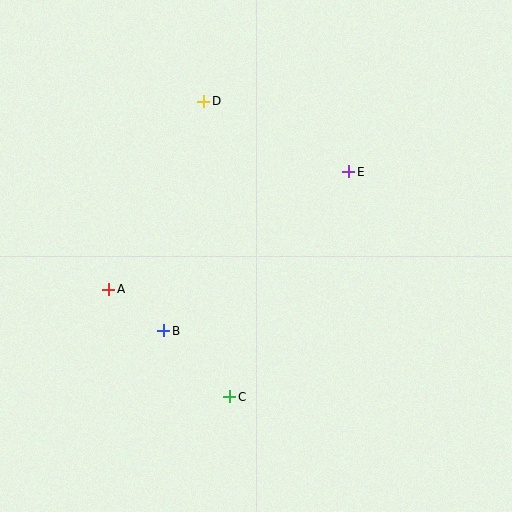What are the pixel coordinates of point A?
Point A is at (109, 289).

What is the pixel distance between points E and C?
The distance between E and C is 255 pixels.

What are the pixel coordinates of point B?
Point B is at (164, 331).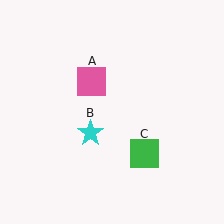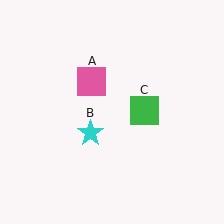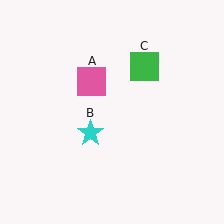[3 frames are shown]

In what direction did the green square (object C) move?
The green square (object C) moved up.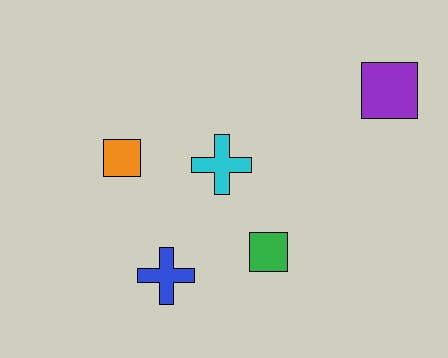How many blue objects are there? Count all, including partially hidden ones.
There is 1 blue object.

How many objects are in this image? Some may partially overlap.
There are 5 objects.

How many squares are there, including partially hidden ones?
There are 3 squares.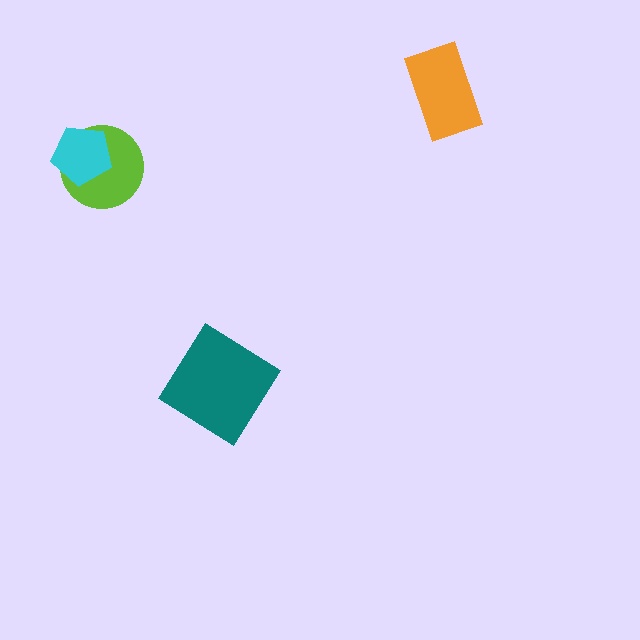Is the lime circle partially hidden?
Yes, it is partially covered by another shape.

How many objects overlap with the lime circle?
1 object overlaps with the lime circle.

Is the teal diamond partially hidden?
No, no other shape covers it.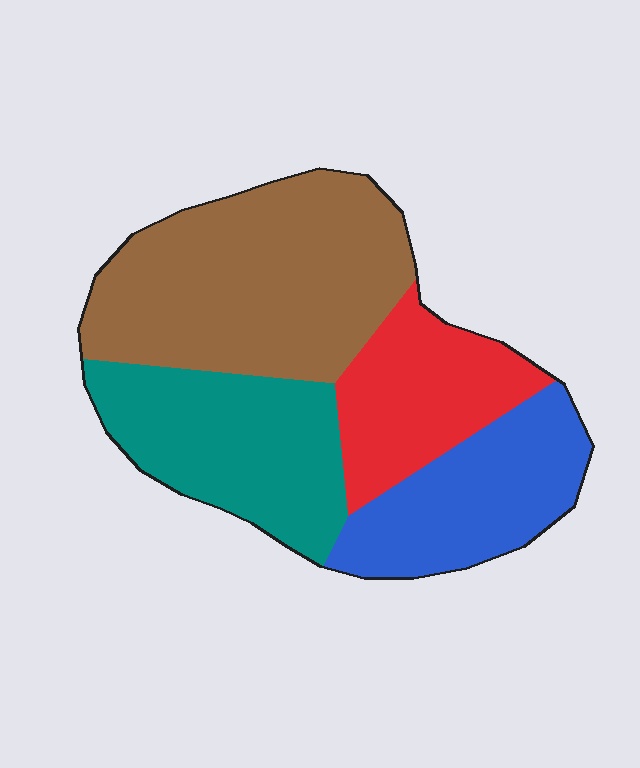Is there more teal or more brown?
Brown.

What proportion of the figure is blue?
Blue takes up between a sixth and a third of the figure.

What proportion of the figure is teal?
Teal takes up less than a quarter of the figure.